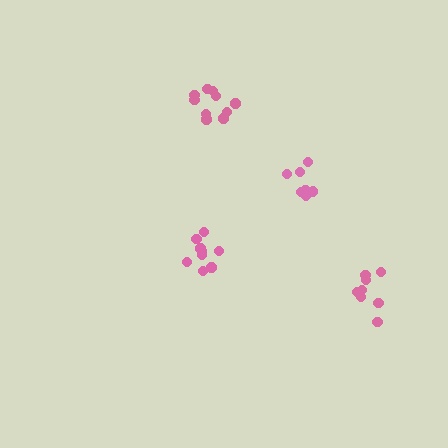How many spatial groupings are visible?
There are 4 spatial groupings.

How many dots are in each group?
Group 1: 7 dots, Group 2: 11 dots, Group 3: 10 dots, Group 4: 8 dots (36 total).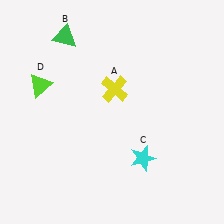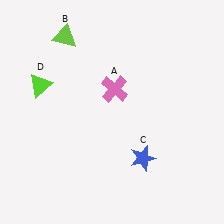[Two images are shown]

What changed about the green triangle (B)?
In Image 1, B is green. In Image 2, it changed to lime.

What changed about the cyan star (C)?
In Image 1, C is cyan. In Image 2, it changed to blue.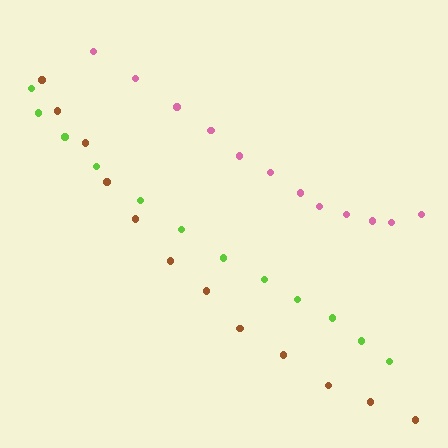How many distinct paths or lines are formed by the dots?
There are 3 distinct paths.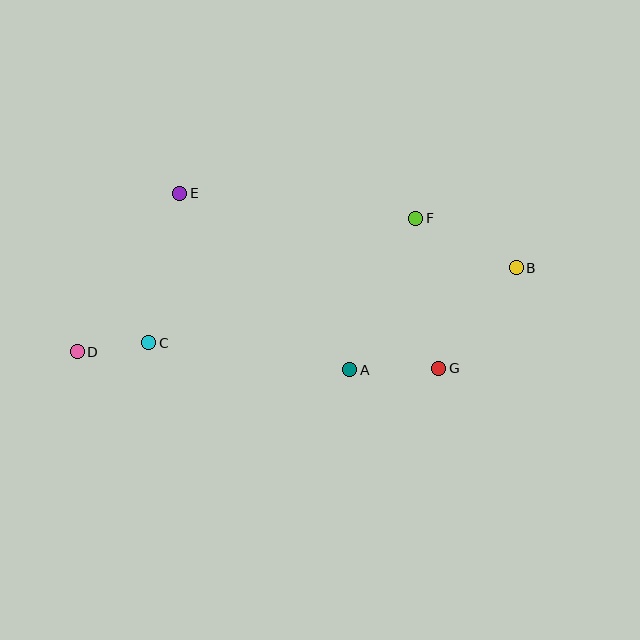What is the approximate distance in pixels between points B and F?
The distance between B and F is approximately 112 pixels.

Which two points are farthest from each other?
Points B and D are farthest from each other.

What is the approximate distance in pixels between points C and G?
The distance between C and G is approximately 291 pixels.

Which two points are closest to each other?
Points C and D are closest to each other.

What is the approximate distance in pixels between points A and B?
The distance between A and B is approximately 195 pixels.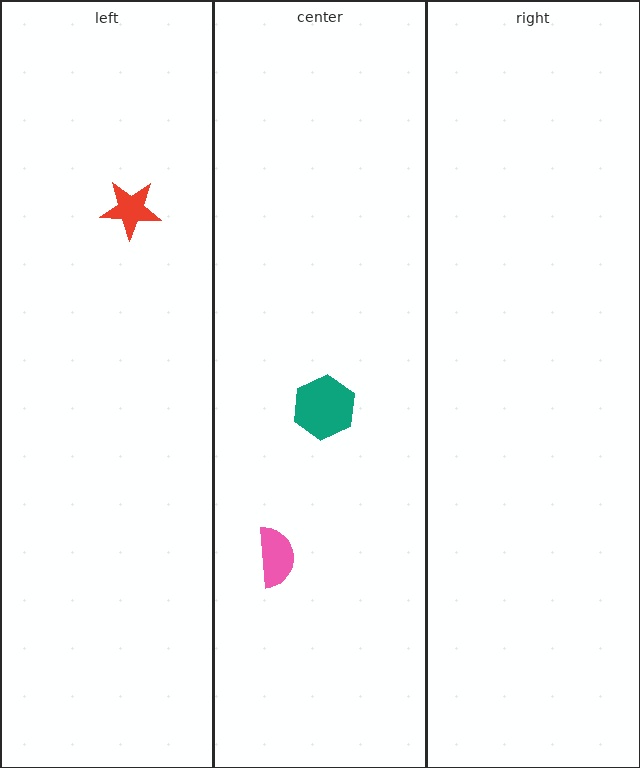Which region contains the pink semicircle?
The center region.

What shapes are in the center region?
The pink semicircle, the teal hexagon.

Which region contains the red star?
The left region.